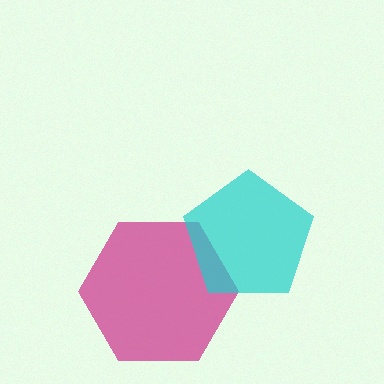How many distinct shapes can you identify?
There are 2 distinct shapes: a magenta hexagon, a cyan pentagon.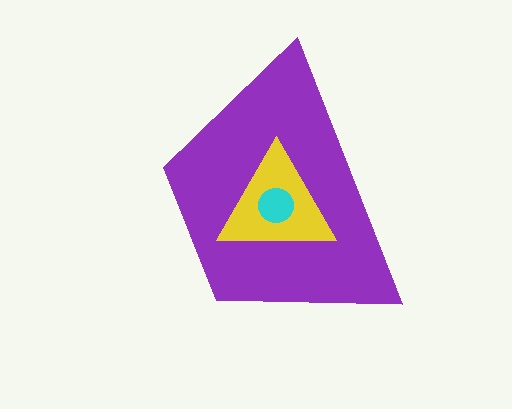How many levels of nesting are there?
3.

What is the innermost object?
The cyan circle.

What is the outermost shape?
The purple trapezoid.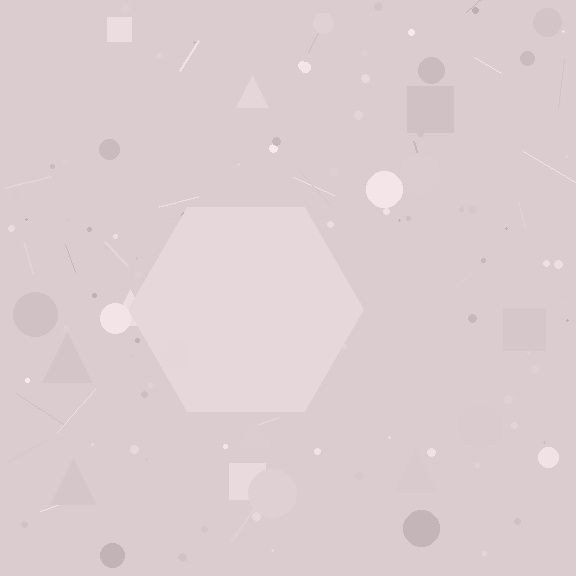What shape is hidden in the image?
A hexagon is hidden in the image.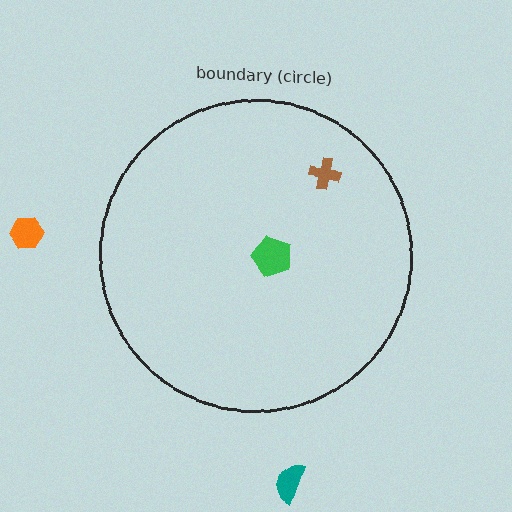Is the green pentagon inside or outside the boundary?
Inside.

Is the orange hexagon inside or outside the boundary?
Outside.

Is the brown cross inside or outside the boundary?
Inside.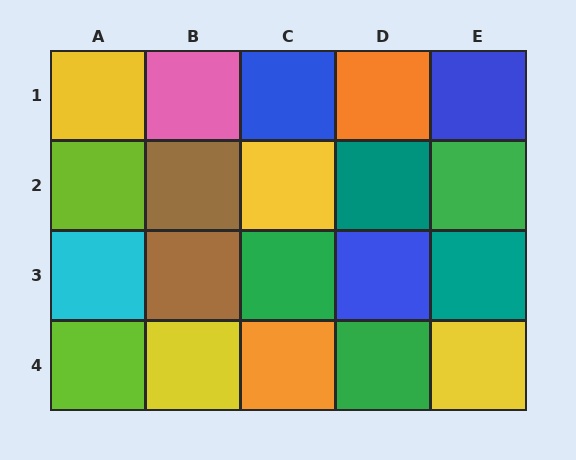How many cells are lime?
2 cells are lime.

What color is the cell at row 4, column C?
Orange.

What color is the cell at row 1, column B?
Pink.